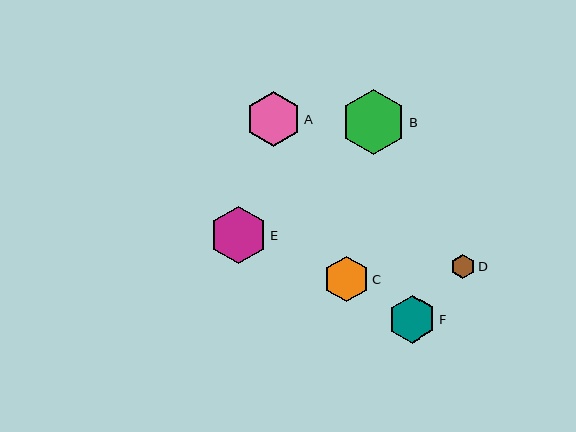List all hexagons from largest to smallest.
From largest to smallest: B, E, A, F, C, D.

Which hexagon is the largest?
Hexagon B is the largest with a size of approximately 65 pixels.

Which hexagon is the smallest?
Hexagon D is the smallest with a size of approximately 24 pixels.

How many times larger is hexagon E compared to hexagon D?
Hexagon E is approximately 2.4 times the size of hexagon D.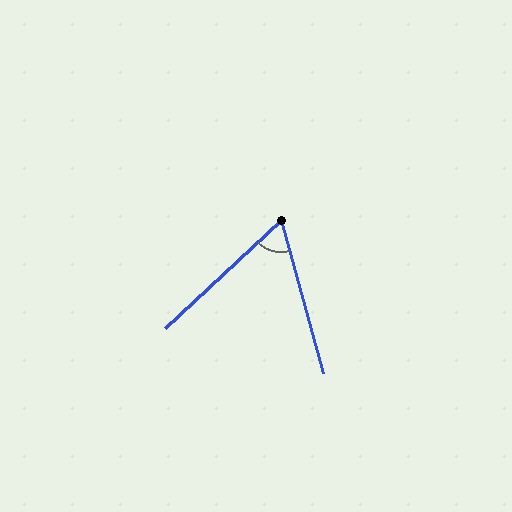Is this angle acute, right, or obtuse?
It is acute.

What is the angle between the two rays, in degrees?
Approximately 62 degrees.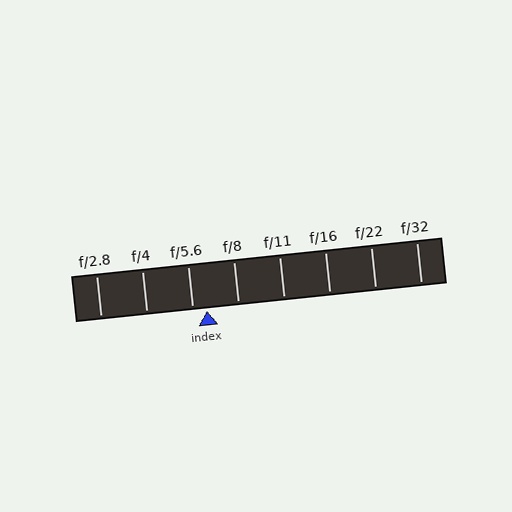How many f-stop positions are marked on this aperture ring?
There are 8 f-stop positions marked.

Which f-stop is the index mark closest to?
The index mark is closest to f/5.6.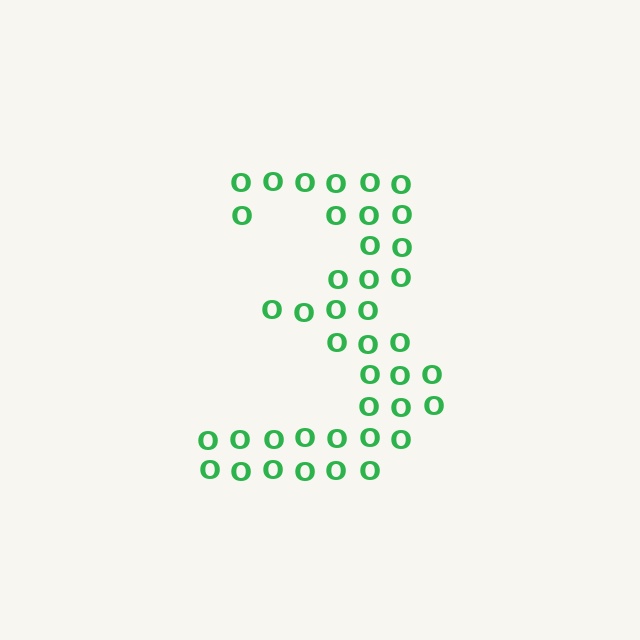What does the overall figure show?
The overall figure shows the digit 3.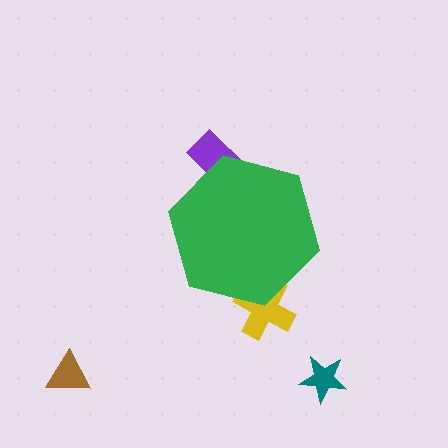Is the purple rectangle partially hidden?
Yes, the purple rectangle is partially hidden behind the green hexagon.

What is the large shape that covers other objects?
A green hexagon.